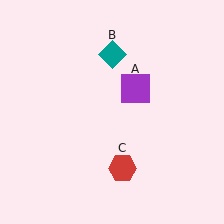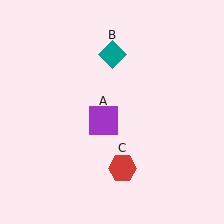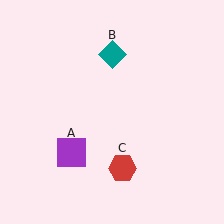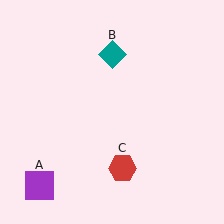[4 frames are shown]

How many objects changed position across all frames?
1 object changed position: purple square (object A).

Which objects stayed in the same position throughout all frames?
Teal diamond (object B) and red hexagon (object C) remained stationary.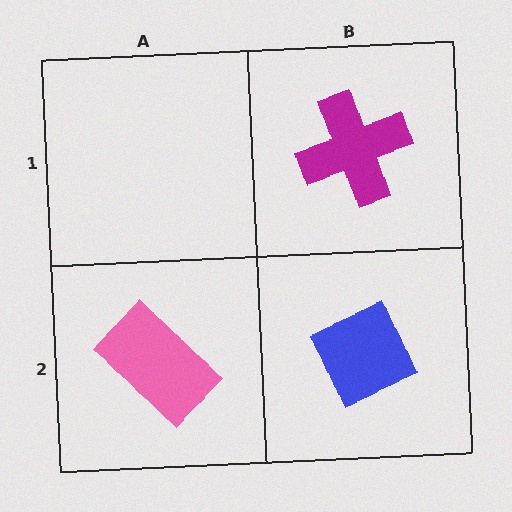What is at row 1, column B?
A magenta cross.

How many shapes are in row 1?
1 shape.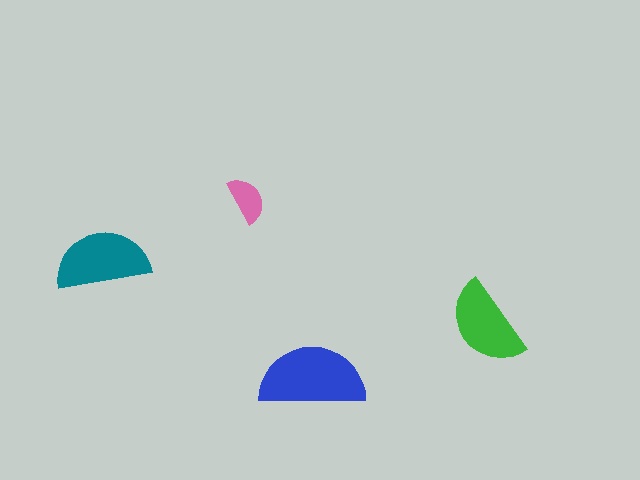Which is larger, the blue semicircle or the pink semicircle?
The blue one.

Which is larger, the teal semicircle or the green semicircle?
The teal one.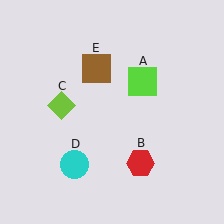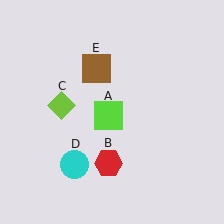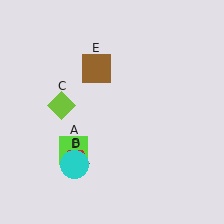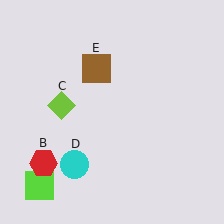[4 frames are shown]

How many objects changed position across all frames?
2 objects changed position: lime square (object A), red hexagon (object B).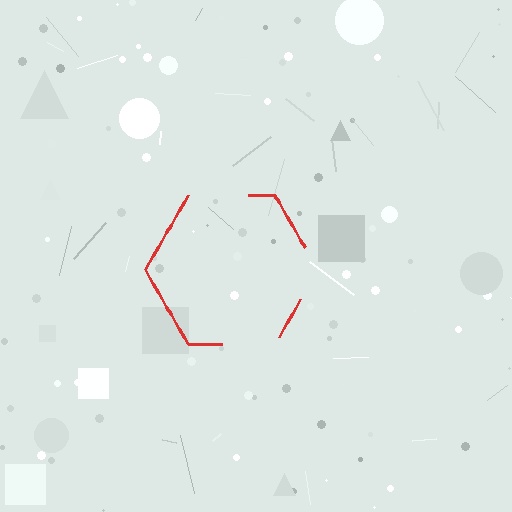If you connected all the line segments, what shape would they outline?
They would outline a hexagon.